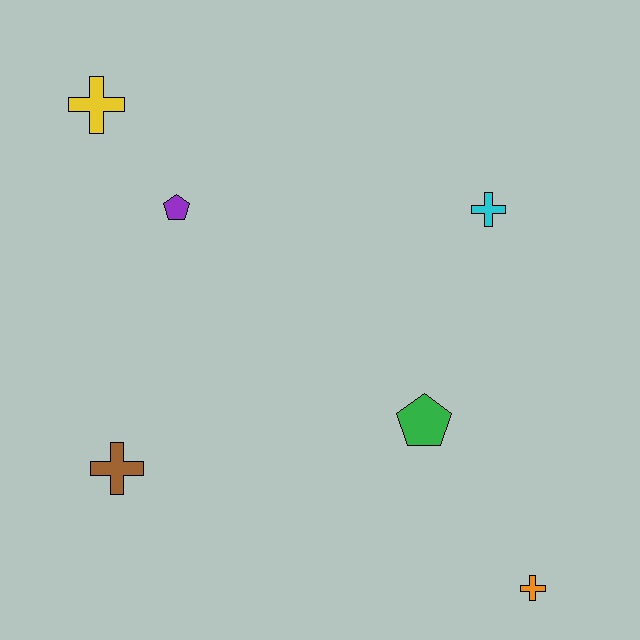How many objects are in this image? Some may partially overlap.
There are 6 objects.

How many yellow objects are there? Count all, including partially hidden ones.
There is 1 yellow object.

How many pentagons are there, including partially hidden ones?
There are 2 pentagons.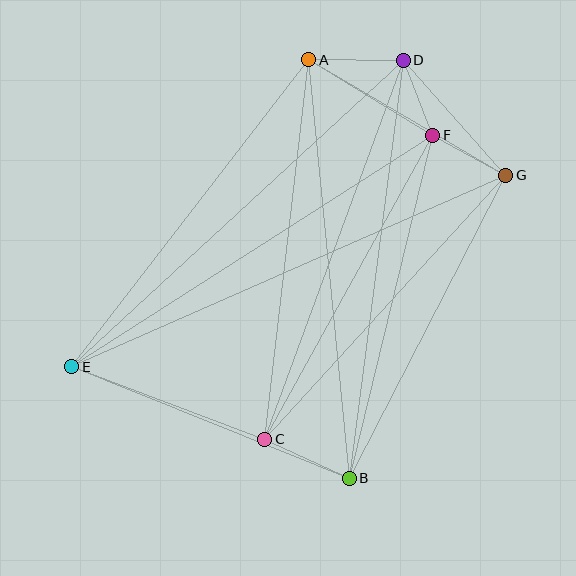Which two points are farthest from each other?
Points E and G are farthest from each other.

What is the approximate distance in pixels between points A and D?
The distance between A and D is approximately 95 pixels.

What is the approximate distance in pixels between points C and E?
The distance between C and E is approximately 206 pixels.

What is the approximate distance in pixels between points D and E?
The distance between D and E is approximately 452 pixels.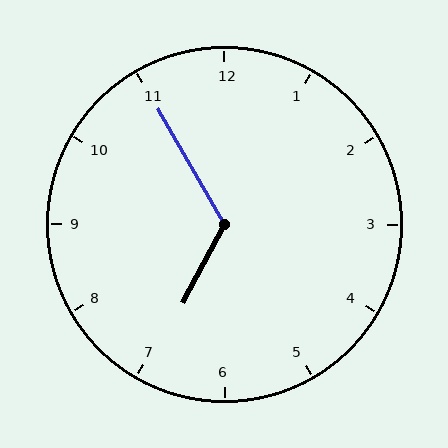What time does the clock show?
6:55.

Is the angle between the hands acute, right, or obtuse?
It is obtuse.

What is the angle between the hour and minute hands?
Approximately 122 degrees.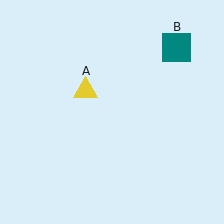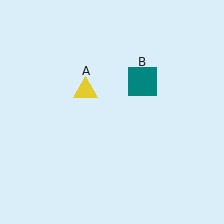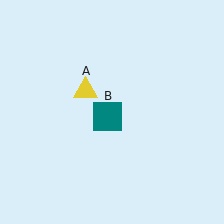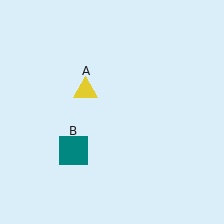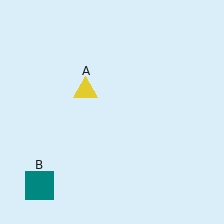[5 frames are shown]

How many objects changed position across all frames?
1 object changed position: teal square (object B).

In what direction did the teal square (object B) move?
The teal square (object B) moved down and to the left.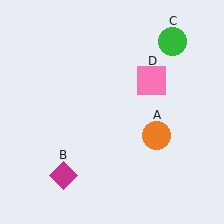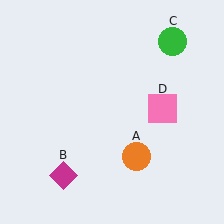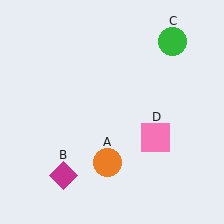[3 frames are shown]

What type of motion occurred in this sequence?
The orange circle (object A), pink square (object D) rotated clockwise around the center of the scene.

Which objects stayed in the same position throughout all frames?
Magenta diamond (object B) and green circle (object C) remained stationary.